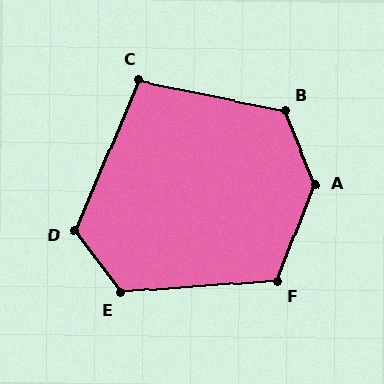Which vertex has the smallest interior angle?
C, at approximately 102 degrees.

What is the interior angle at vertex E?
Approximately 122 degrees (obtuse).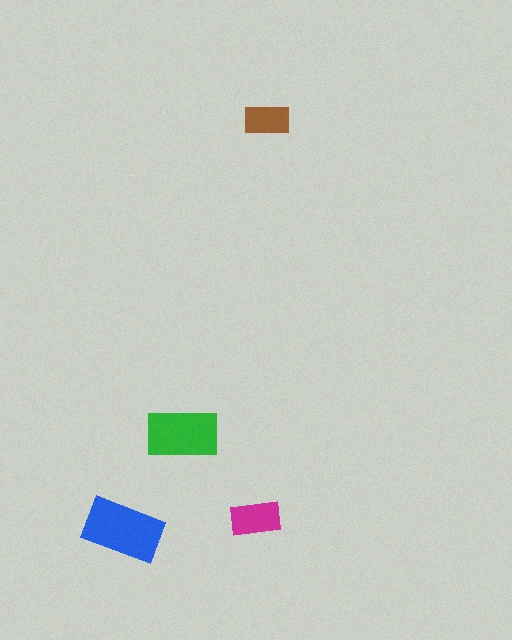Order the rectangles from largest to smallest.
the blue one, the green one, the magenta one, the brown one.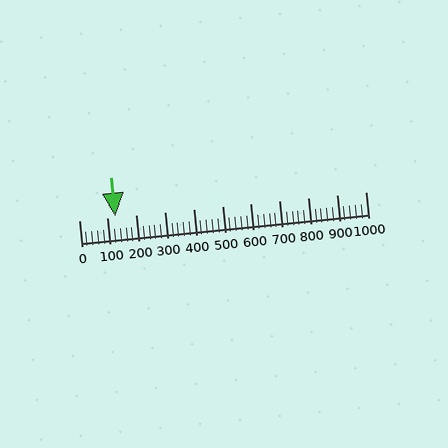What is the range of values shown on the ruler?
The ruler shows values from 0 to 1000.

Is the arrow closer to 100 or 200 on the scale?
The arrow is closer to 100.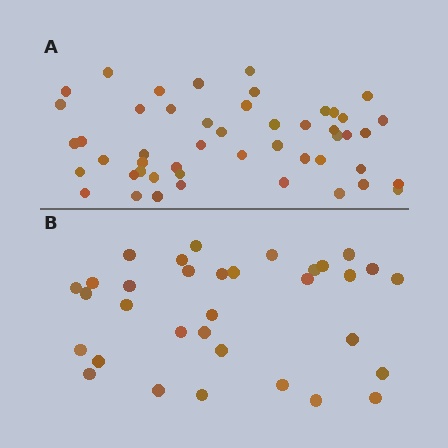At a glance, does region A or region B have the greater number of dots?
Region A (the top region) has more dots.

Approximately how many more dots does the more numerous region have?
Region A has approximately 15 more dots than region B.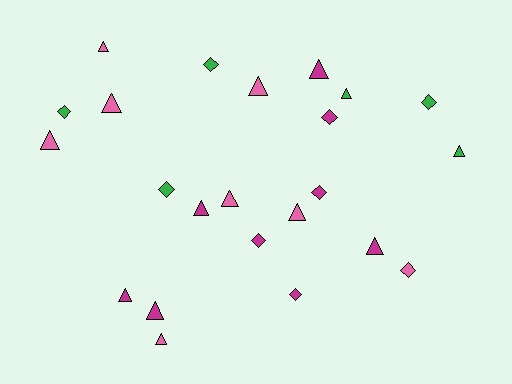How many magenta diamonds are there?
There are 4 magenta diamonds.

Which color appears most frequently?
Magenta, with 9 objects.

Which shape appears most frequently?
Triangle, with 14 objects.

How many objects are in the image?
There are 23 objects.